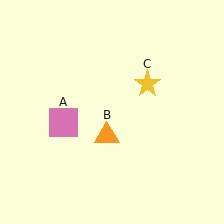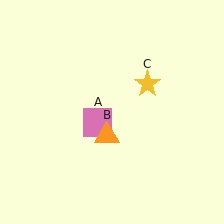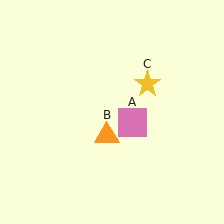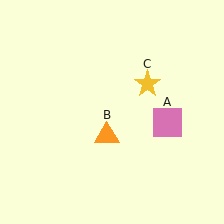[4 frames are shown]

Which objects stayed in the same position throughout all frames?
Orange triangle (object B) and yellow star (object C) remained stationary.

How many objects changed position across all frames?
1 object changed position: pink square (object A).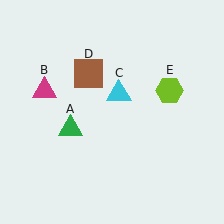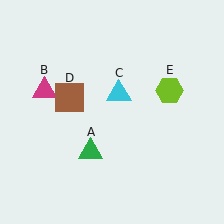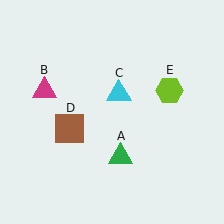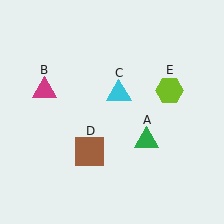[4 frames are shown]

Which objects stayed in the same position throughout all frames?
Magenta triangle (object B) and cyan triangle (object C) and lime hexagon (object E) remained stationary.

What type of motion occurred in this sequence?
The green triangle (object A), brown square (object D) rotated counterclockwise around the center of the scene.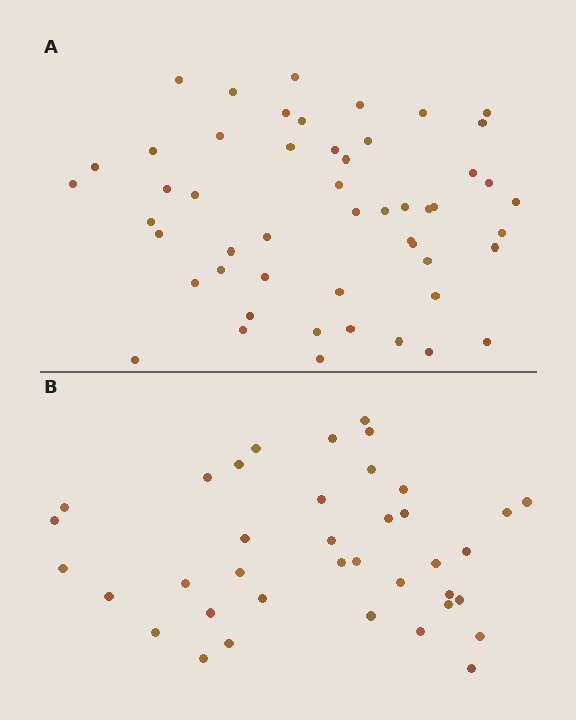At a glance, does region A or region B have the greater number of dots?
Region A (the top region) has more dots.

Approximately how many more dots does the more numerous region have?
Region A has approximately 15 more dots than region B.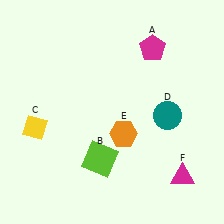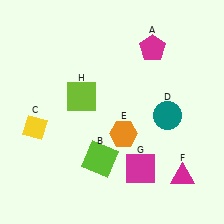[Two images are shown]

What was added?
A magenta square (G), a lime square (H) were added in Image 2.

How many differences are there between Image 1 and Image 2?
There are 2 differences between the two images.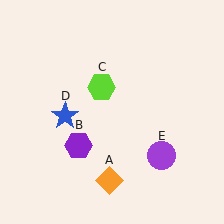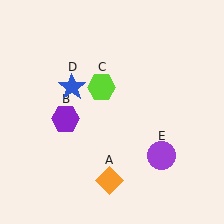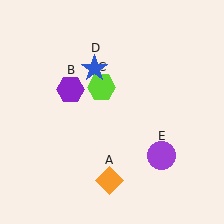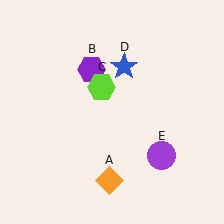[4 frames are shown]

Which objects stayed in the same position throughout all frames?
Orange diamond (object A) and lime hexagon (object C) and purple circle (object E) remained stationary.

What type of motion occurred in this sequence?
The purple hexagon (object B), blue star (object D) rotated clockwise around the center of the scene.